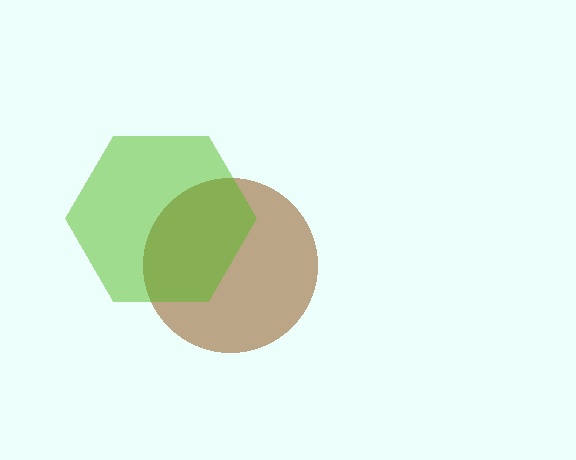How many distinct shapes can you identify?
There are 2 distinct shapes: a brown circle, a lime hexagon.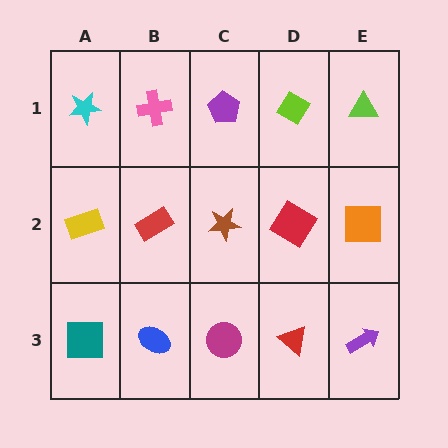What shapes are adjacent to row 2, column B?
A pink cross (row 1, column B), a blue ellipse (row 3, column B), a yellow rectangle (row 2, column A), a brown star (row 2, column C).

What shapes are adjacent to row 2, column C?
A purple pentagon (row 1, column C), a magenta circle (row 3, column C), a red rectangle (row 2, column B), a red diamond (row 2, column D).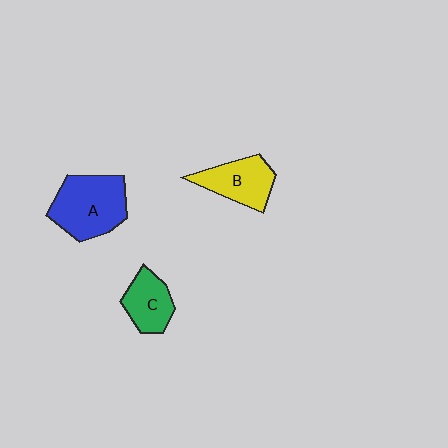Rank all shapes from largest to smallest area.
From largest to smallest: A (blue), B (yellow), C (green).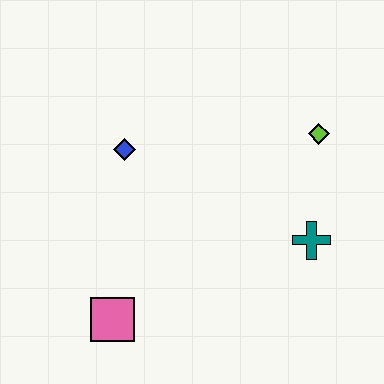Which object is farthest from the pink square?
The lime diamond is farthest from the pink square.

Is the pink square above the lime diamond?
No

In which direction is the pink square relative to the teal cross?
The pink square is to the left of the teal cross.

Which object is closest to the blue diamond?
The pink square is closest to the blue diamond.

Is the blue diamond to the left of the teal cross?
Yes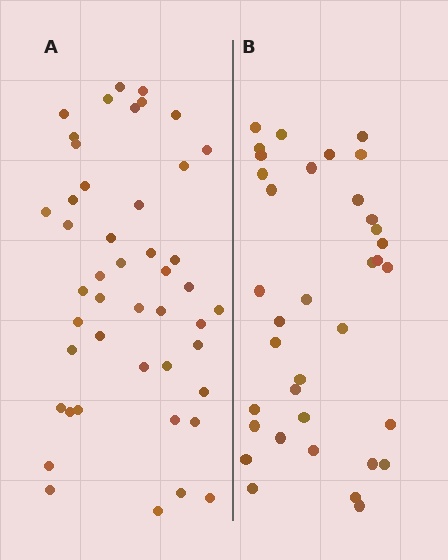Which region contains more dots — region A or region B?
Region A (the left region) has more dots.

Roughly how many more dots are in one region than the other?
Region A has roughly 10 or so more dots than region B.